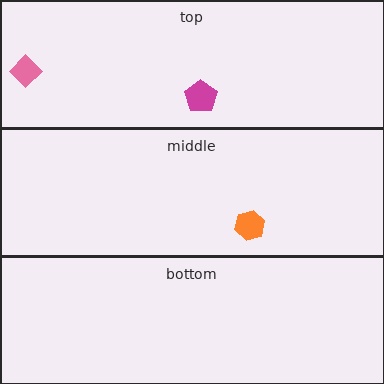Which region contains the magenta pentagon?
The top region.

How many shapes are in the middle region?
1.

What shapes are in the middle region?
The orange hexagon.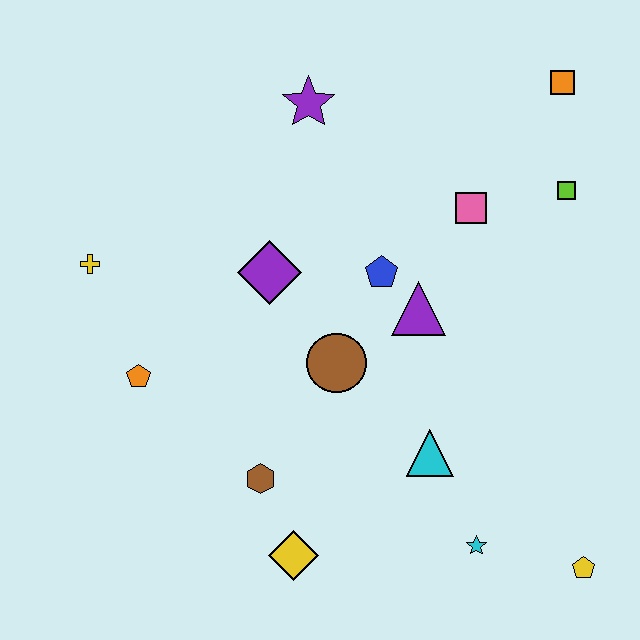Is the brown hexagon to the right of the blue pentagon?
No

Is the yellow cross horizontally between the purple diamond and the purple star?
No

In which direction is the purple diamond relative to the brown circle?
The purple diamond is above the brown circle.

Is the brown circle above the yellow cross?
No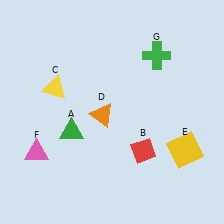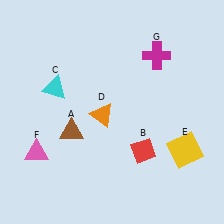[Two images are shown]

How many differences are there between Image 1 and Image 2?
There are 3 differences between the two images.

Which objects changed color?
A changed from green to brown. C changed from yellow to cyan. G changed from green to magenta.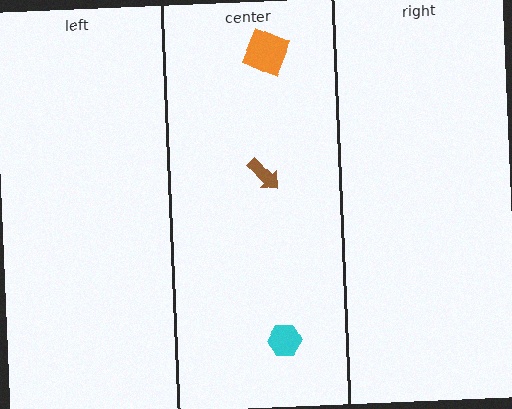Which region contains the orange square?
The center region.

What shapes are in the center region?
The cyan hexagon, the orange square, the brown arrow.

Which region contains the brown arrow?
The center region.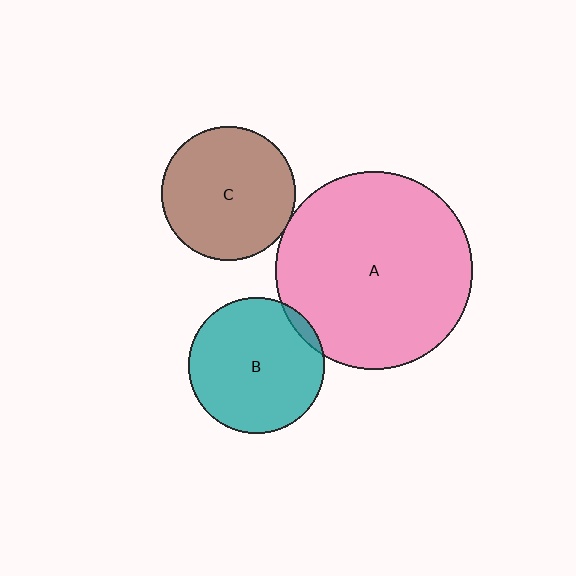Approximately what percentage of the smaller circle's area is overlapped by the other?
Approximately 5%.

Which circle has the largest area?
Circle A (pink).